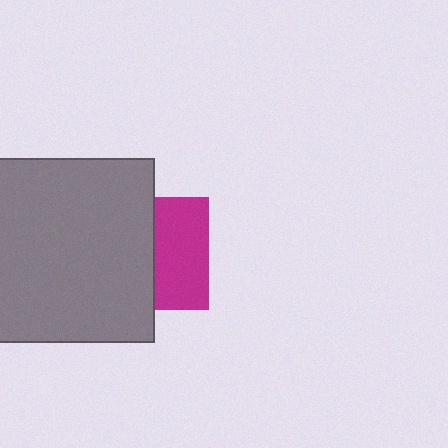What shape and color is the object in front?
The object in front is a gray square.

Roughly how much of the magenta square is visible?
About half of it is visible (roughly 47%).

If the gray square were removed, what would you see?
You would see the complete magenta square.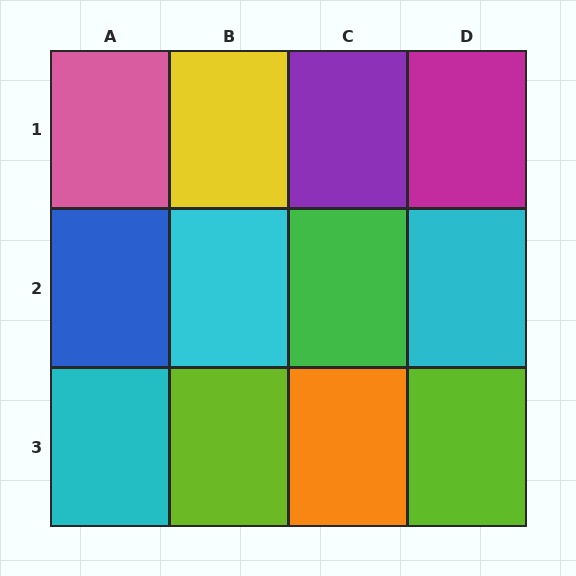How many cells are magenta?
1 cell is magenta.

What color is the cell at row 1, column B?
Yellow.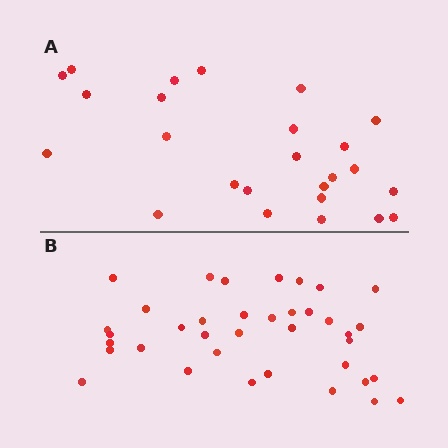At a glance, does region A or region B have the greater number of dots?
Region B (the bottom region) has more dots.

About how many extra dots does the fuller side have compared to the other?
Region B has roughly 12 or so more dots than region A.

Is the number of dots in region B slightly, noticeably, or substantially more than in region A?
Region B has substantially more. The ratio is roughly 1.5 to 1.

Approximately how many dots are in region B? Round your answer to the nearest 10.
About 40 dots. (The exact count is 37, which rounds to 40.)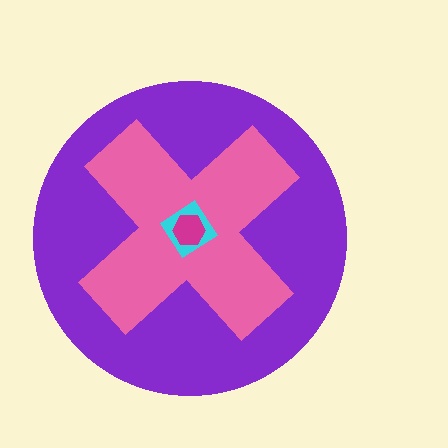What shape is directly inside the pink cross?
The cyan diamond.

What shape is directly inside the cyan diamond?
The magenta hexagon.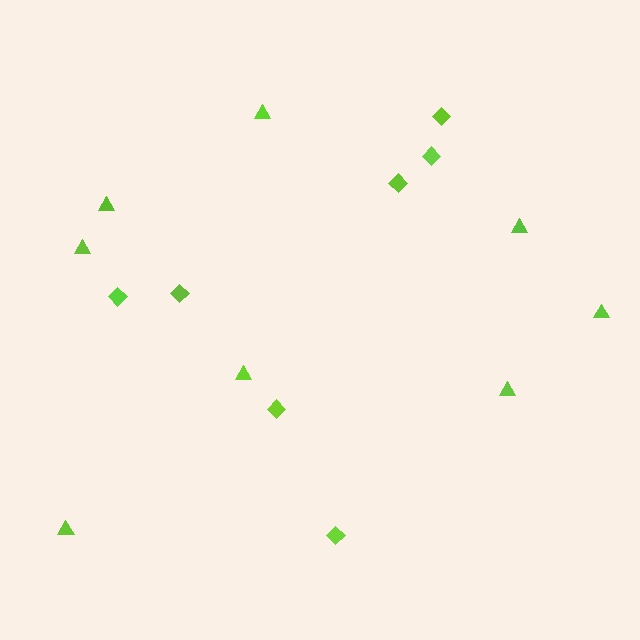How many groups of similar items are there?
There are 2 groups: one group of triangles (8) and one group of diamonds (7).